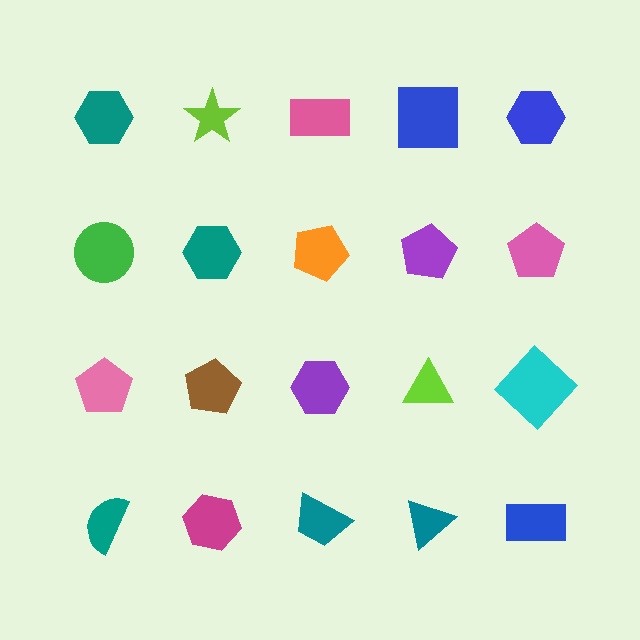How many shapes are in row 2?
5 shapes.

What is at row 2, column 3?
An orange pentagon.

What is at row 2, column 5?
A pink pentagon.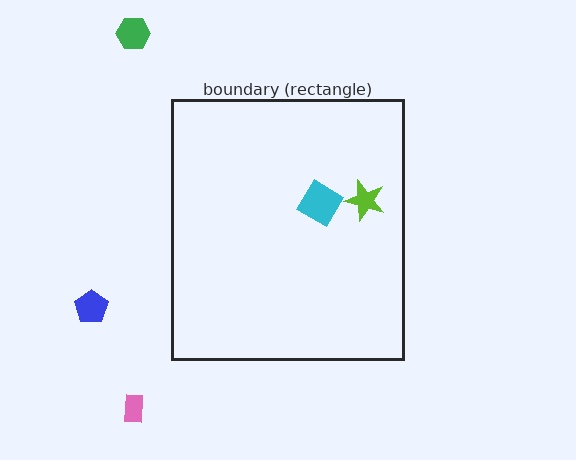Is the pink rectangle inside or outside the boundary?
Outside.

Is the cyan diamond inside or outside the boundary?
Inside.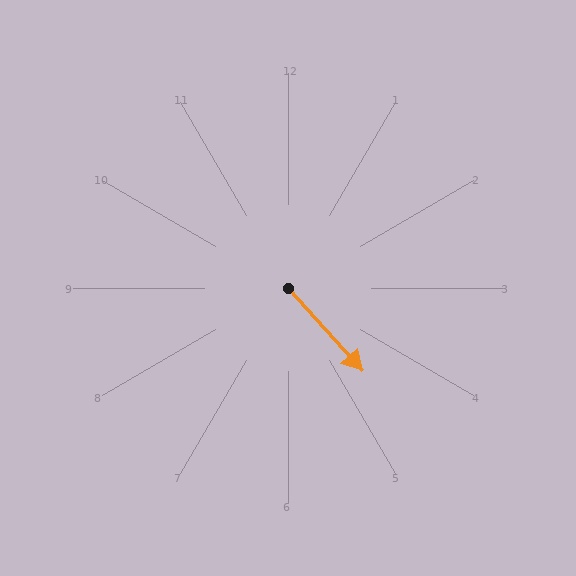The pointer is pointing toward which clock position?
Roughly 5 o'clock.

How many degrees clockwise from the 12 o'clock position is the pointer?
Approximately 138 degrees.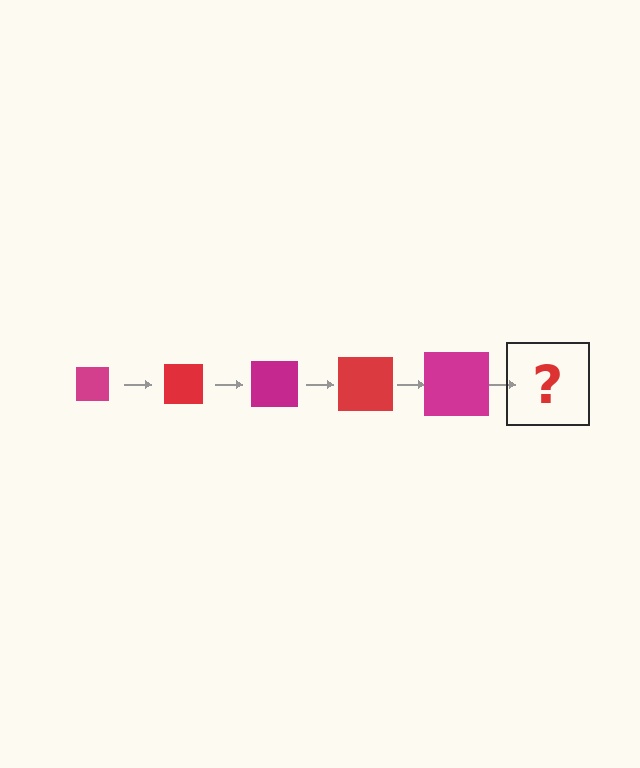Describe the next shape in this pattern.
It should be a red square, larger than the previous one.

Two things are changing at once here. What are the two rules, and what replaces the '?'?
The two rules are that the square grows larger each step and the color cycles through magenta and red. The '?' should be a red square, larger than the previous one.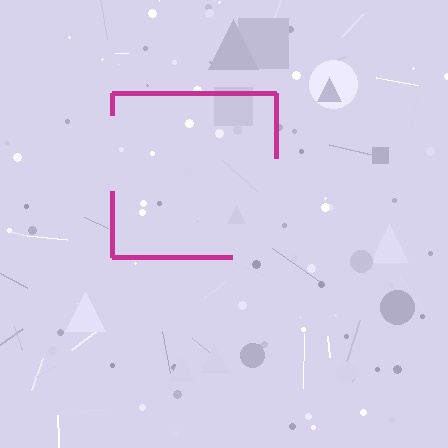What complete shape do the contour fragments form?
The contour fragments form a square.